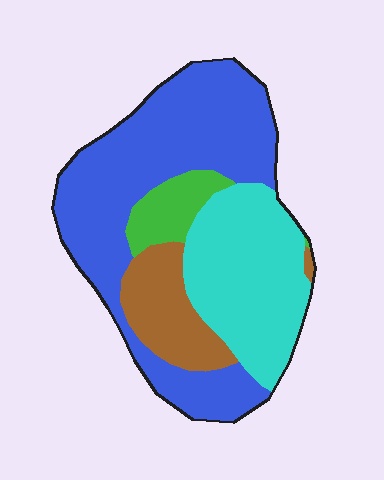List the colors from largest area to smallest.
From largest to smallest: blue, cyan, brown, green.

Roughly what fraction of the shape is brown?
Brown takes up about one eighth (1/8) of the shape.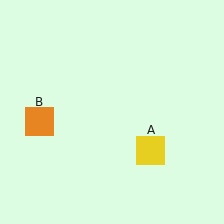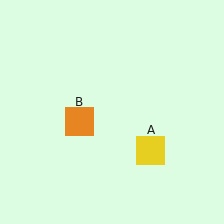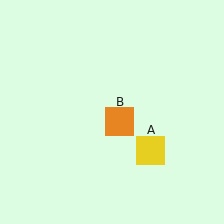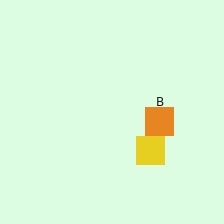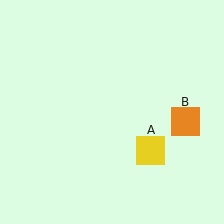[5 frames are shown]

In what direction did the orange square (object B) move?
The orange square (object B) moved right.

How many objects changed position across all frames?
1 object changed position: orange square (object B).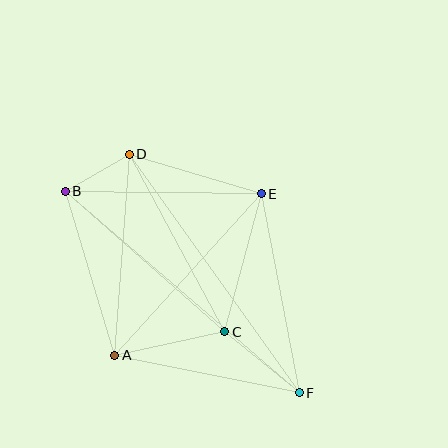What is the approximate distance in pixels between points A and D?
The distance between A and D is approximately 202 pixels.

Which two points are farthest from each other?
Points B and F are farthest from each other.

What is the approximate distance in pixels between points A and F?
The distance between A and F is approximately 188 pixels.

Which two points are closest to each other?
Points B and D are closest to each other.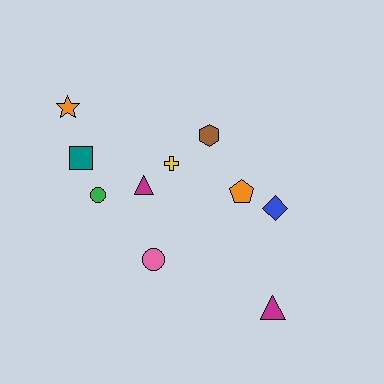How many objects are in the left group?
There are 6 objects.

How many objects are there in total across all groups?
There are 10 objects.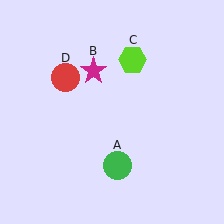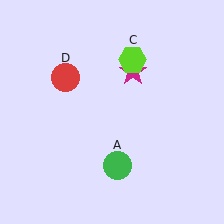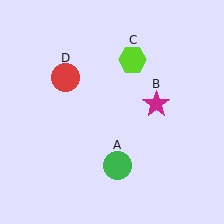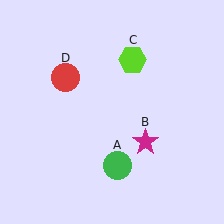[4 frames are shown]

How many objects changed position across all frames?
1 object changed position: magenta star (object B).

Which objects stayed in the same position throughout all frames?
Green circle (object A) and lime hexagon (object C) and red circle (object D) remained stationary.